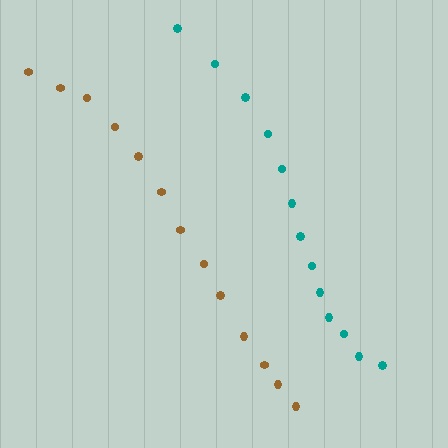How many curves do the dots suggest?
There are 2 distinct paths.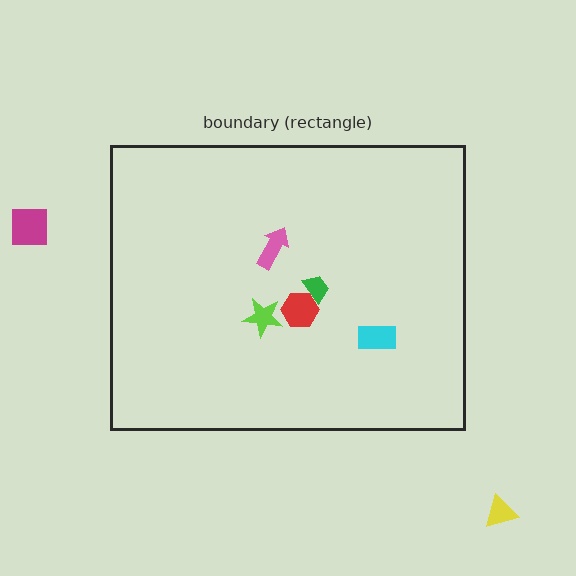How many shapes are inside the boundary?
5 inside, 2 outside.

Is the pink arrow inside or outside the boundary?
Inside.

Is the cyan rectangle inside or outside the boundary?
Inside.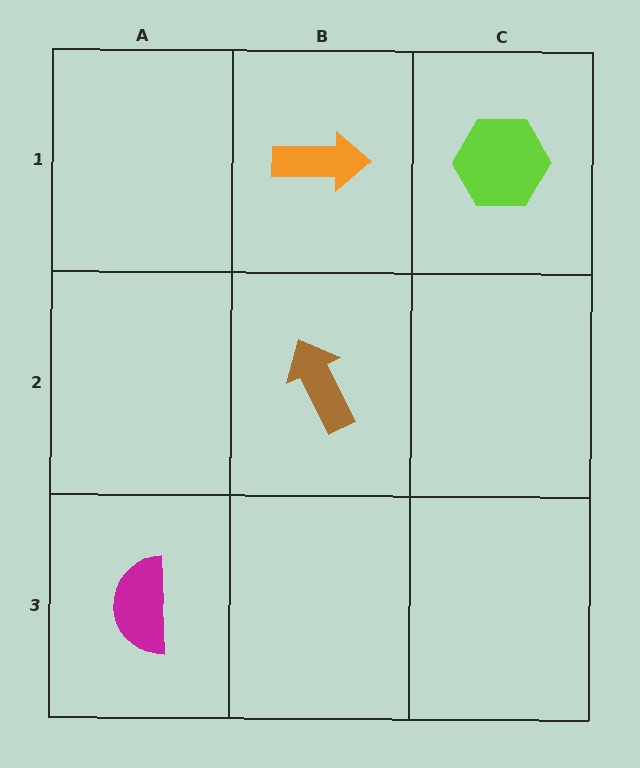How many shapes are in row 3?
1 shape.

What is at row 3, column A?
A magenta semicircle.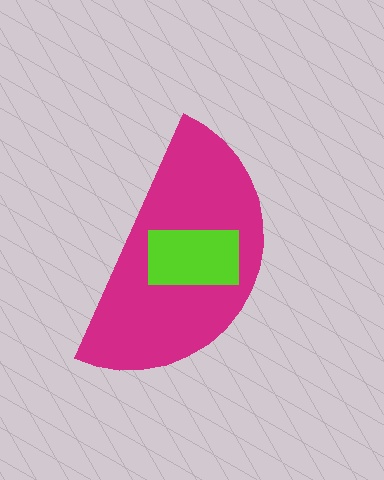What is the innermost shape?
The lime rectangle.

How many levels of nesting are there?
2.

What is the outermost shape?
The magenta semicircle.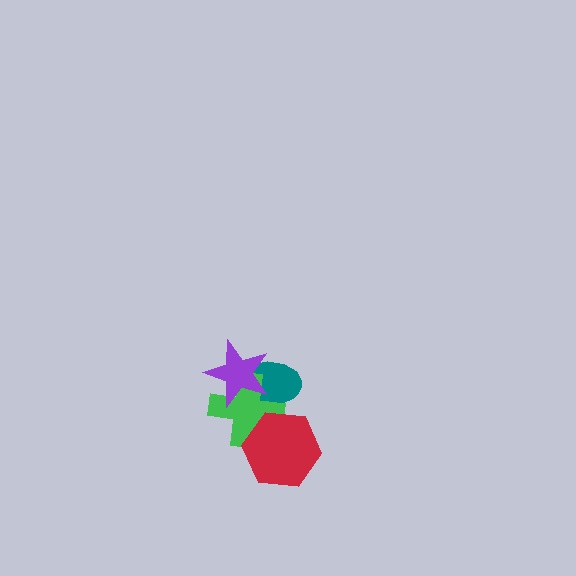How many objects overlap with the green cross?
3 objects overlap with the green cross.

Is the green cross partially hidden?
Yes, it is partially covered by another shape.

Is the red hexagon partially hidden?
No, no other shape covers it.